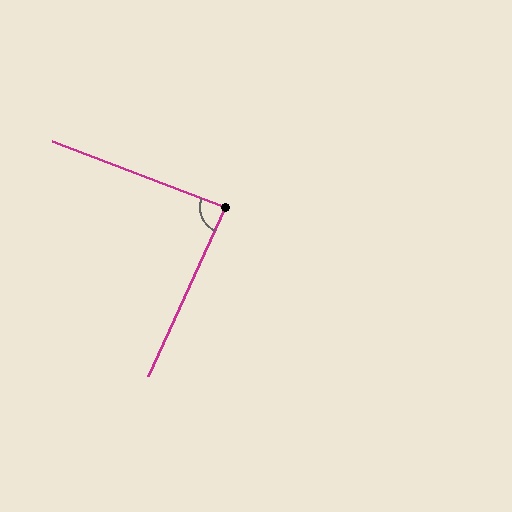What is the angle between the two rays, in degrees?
Approximately 87 degrees.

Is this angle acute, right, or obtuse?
It is approximately a right angle.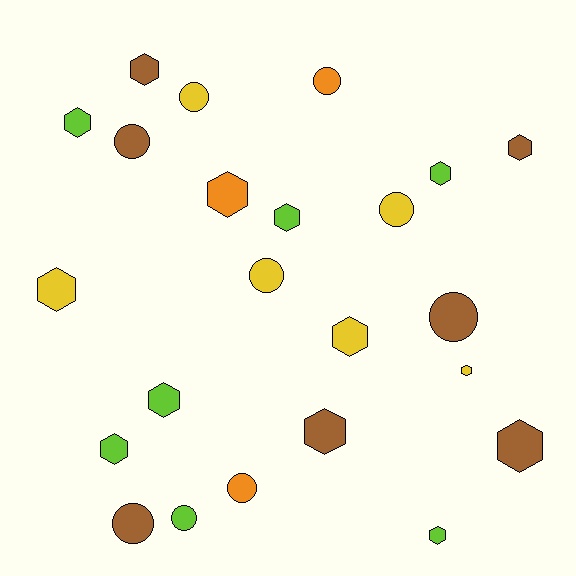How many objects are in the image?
There are 23 objects.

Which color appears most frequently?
Lime, with 7 objects.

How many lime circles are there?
There is 1 lime circle.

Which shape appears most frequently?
Hexagon, with 14 objects.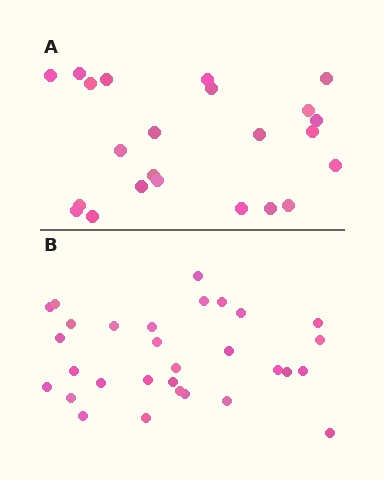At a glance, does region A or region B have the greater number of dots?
Region B (the bottom region) has more dots.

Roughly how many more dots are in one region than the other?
Region B has roughly 8 or so more dots than region A.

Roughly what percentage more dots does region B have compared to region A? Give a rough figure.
About 30% more.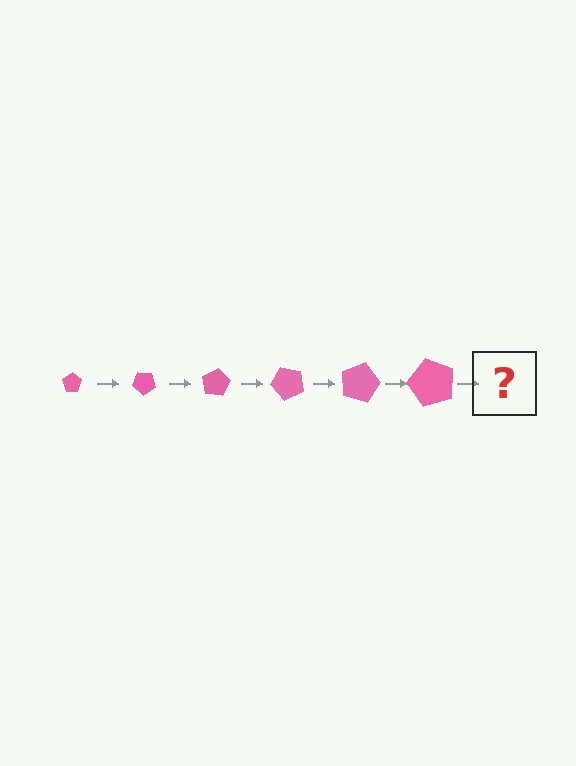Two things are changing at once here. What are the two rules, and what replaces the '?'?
The two rules are that the pentagon grows larger each step and it rotates 40 degrees each step. The '?' should be a pentagon, larger than the previous one and rotated 240 degrees from the start.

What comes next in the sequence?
The next element should be a pentagon, larger than the previous one and rotated 240 degrees from the start.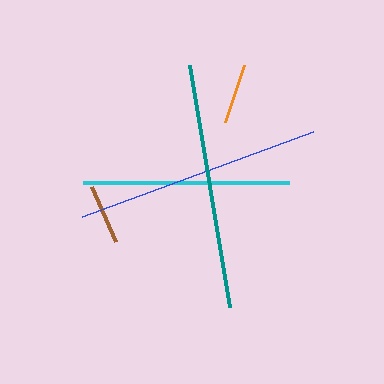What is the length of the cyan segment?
The cyan segment is approximately 206 pixels long.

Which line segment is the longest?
The blue line is the longest at approximately 246 pixels.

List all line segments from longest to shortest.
From longest to shortest: blue, teal, cyan, orange, brown.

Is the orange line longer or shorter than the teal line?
The teal line is longer than the orange line.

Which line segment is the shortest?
The brown line is the shortest at approximately 60 pixels.